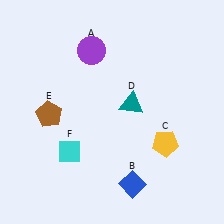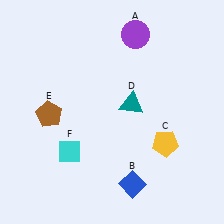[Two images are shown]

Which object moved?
The purple circle (A) moved right.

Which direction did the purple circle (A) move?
The purple circle (A) moved right.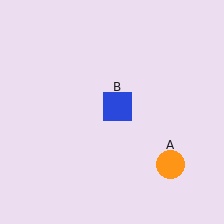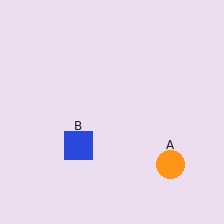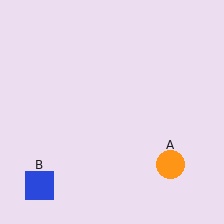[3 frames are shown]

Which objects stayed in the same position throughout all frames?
Orange circle (object A) remained stationary.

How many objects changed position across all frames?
1 object changed position: blue square (object B).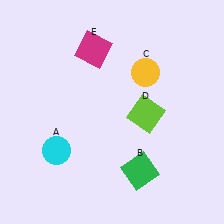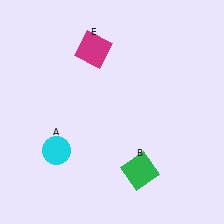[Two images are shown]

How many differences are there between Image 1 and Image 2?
There are 2 differences between the two images.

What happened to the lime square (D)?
The lime square (D) was removed in Image 2. It was in the bottom-right area of Image 1.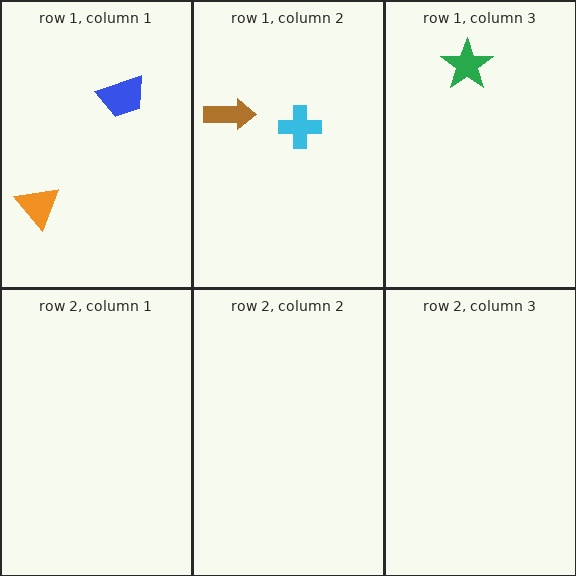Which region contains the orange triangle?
The row 1, column 1 region.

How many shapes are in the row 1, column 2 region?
2.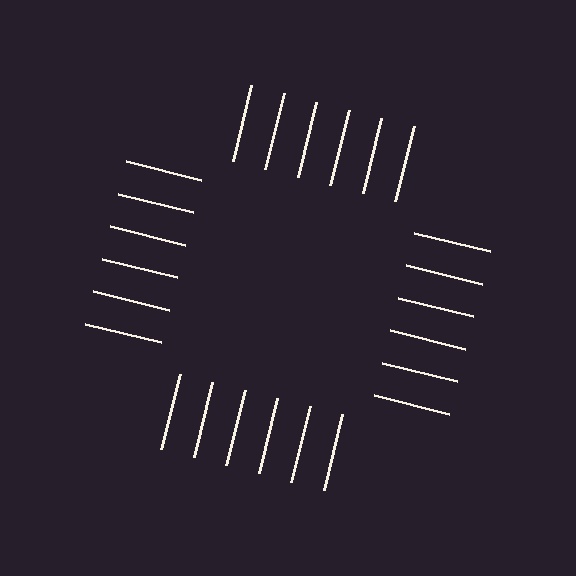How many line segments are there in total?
24 — 6 along each of the 4 edges.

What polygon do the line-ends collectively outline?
An illusory square — the line segments terminate on its edges but no continuous stroke is drawn.